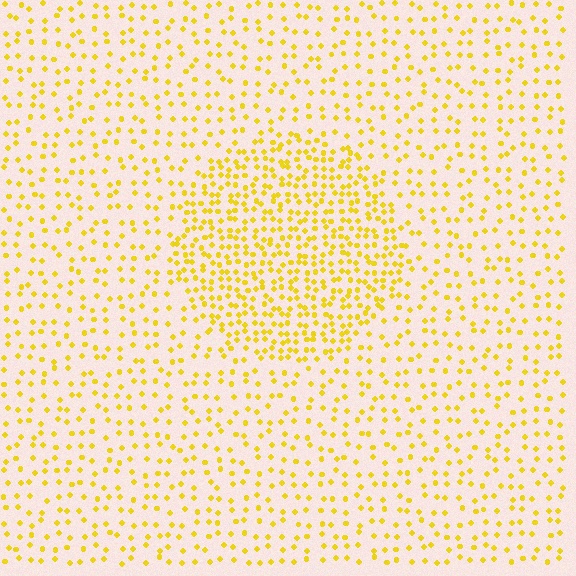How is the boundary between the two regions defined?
The boundary is defined by a change in element density (approximately 2.1x ratio). All elements are the same color, size, and shape.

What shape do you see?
I see a circle.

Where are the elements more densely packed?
The elements are more densely packed inside the circle boundary.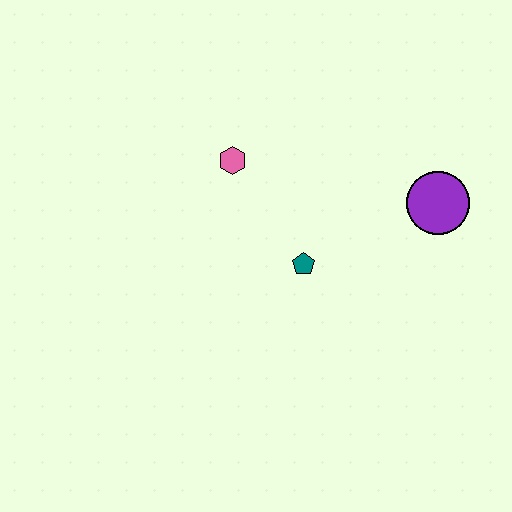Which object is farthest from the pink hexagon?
The purple circle is farthest from the pink hexagon.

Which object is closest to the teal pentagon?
The pink hexagon is closest to the teal pentagon.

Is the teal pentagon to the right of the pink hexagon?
Yes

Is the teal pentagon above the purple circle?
No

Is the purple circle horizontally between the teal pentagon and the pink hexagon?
No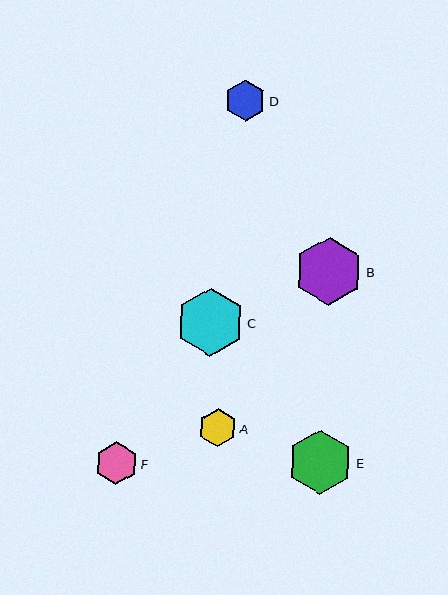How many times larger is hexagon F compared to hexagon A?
Hexagon F is approximately 1.1 times the size of hexagon A.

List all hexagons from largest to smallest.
From largest to smallest: C, B, E, F, D, A.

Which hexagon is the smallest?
Hexagon A is the smallest with a size of approximately 38 pixels.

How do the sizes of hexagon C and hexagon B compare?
Hexagon C and hexagon B are approximately the same size.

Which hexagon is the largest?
Hexagon C is the largest with a size of approximately 68 pixels.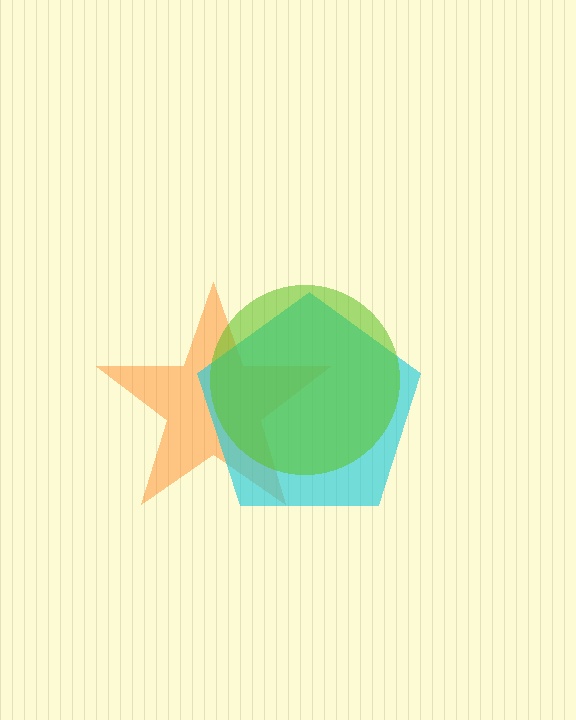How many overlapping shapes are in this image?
There are 3 overlapping shapes in the image.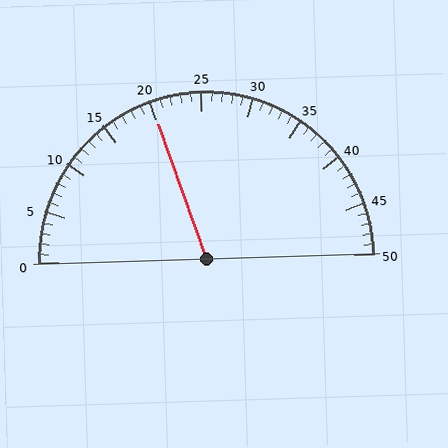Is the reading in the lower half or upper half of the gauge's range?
The reading is in the lower half of the range (0 to 50).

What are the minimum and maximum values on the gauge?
The gauge ranges from 0 to 50.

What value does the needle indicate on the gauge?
The needle indicates approximately 20.